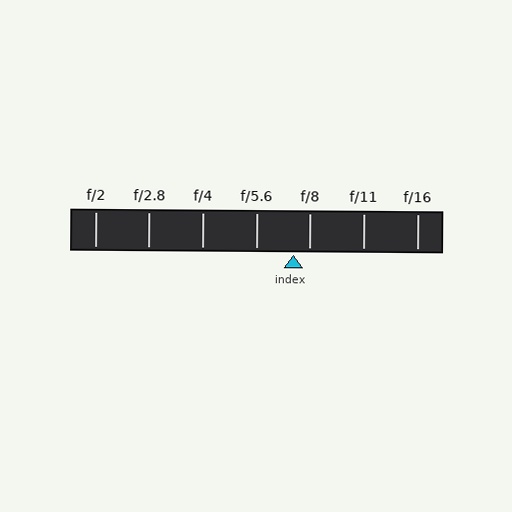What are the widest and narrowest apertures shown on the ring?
The widest aperture shown is f/2 and the narrowest is f/16.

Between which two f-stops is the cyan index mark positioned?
The index mark is between f/5.6 and f/8.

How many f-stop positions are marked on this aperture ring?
There are 7 f-stop positions marked.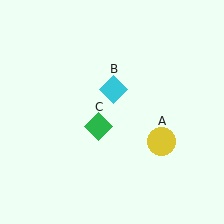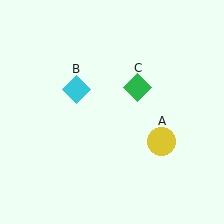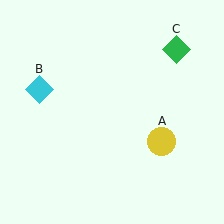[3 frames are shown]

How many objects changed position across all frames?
2 objects changed position: cyan diamond (object B), green diamond (object C).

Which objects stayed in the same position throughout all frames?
Yellow circle (object A) remained stationary.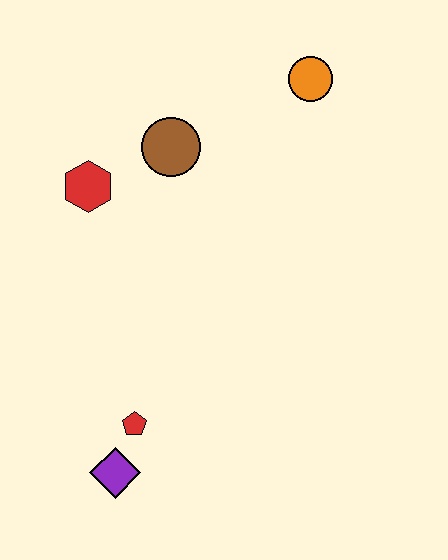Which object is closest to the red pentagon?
The purple diamond is closest to the red pentagon.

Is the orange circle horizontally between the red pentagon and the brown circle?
No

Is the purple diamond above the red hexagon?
No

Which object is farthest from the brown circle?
The purple diamond is farthest from the brown circle.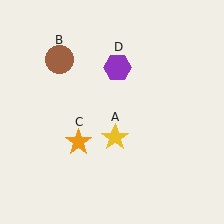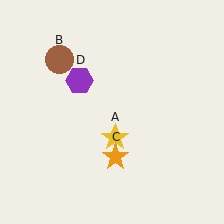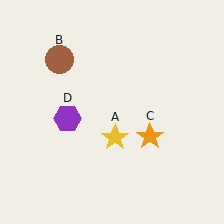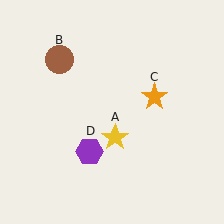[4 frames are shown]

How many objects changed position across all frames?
2 objects changed position: orange star (object C), purple hexagon (object D).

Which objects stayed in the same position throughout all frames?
Yellow star (object A) and brown circle (object B) remained stationary.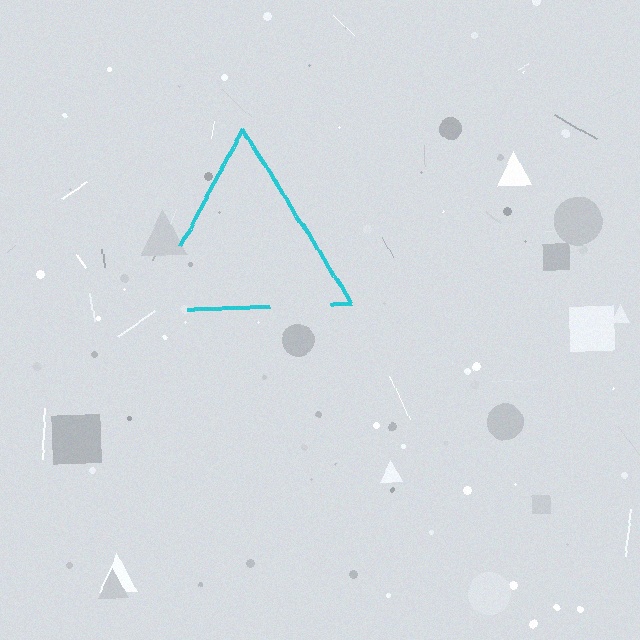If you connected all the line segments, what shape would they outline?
They would outline a triangle.